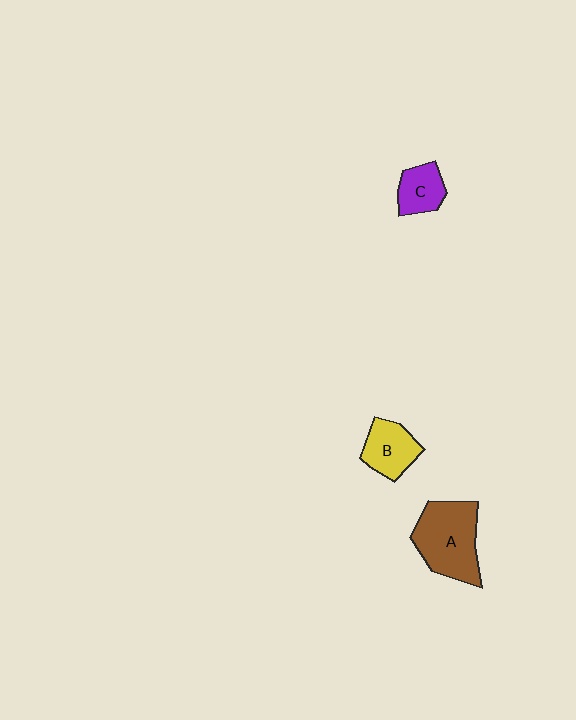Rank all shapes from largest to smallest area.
From largest to smallest: A (brown), B (yellow), C (purple).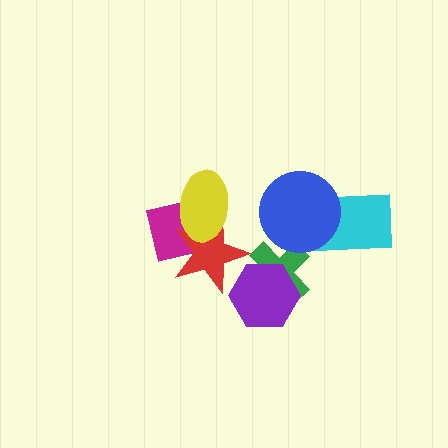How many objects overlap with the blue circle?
2 objects overlap with the blue circle.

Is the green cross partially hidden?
Yes, it is partially covered by another shape.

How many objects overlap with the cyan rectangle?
1 object overlaps with the cyan rectangle.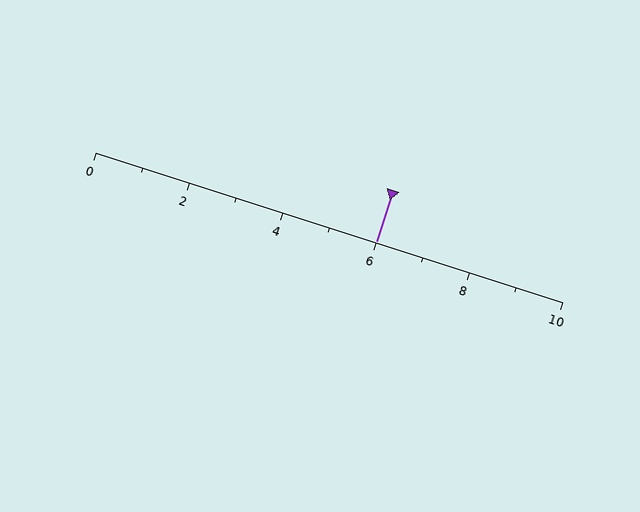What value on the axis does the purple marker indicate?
The marker indicates approximately 6.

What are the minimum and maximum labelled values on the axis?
The axis runs from 0 to 10.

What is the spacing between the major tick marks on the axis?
The major ticks are spaced 2 apart.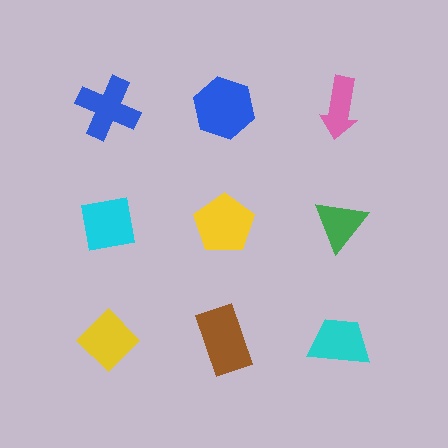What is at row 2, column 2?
A yellow pentagon.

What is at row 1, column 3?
A pink arrow.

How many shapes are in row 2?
3 shapes.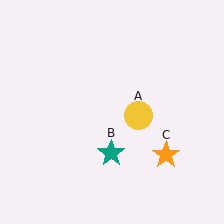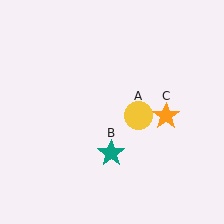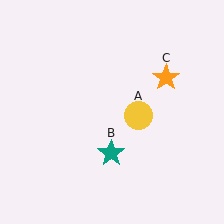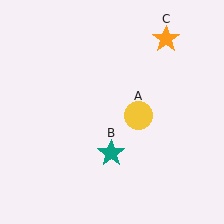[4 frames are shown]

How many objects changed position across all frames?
1 object changed position: orange star (object C).